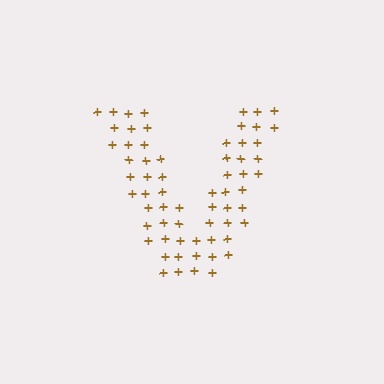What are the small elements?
The small elements are plus signs.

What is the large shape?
The large shape is the letter V.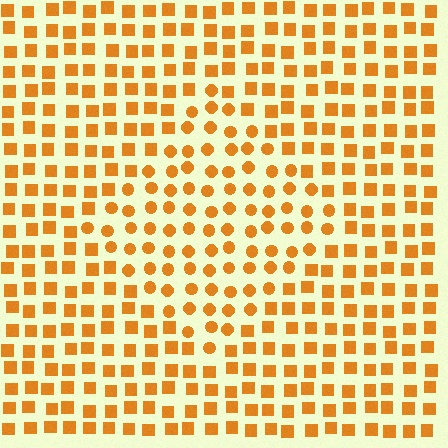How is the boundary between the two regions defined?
The boundary is defined by a change in element shape: circles inside vs. squares outside. All elements share the same color and spacing.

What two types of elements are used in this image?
The image uses circles inside the diamond region and squares outside it.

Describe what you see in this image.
The image is filled with small orange elements arranged in a uniform grid. A diamond-shaped region contains circles, while the surrounding area contains squares. The boundary is defined purely by the change in element shape.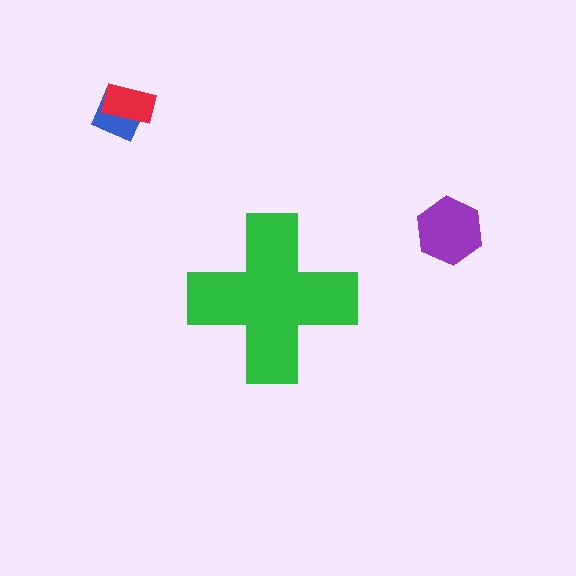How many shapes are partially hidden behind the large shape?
0 shapes are partially hidden.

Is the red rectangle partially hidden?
No, the red rectangle is fully visible.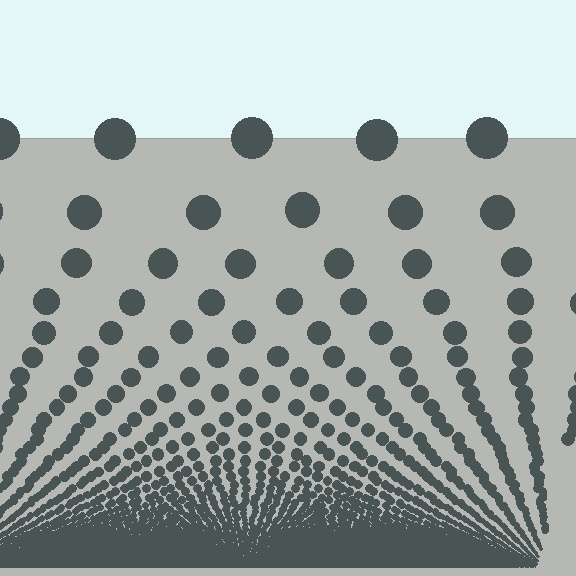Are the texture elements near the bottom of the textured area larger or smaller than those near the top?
Smaller. The gradient is inverted — elements near the bottom are smaller and denser.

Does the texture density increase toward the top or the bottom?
Density increases toward the bottom.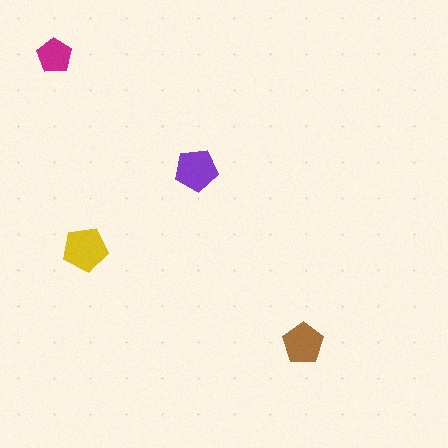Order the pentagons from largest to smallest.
the yellow one, the purple one, the brown one, the magenta one.